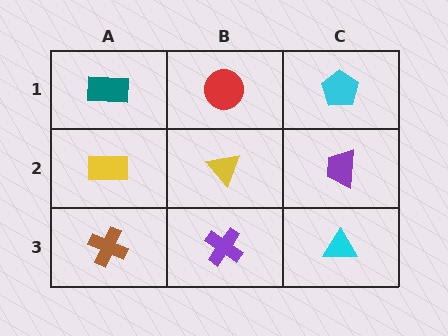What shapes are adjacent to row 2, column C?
A cyan pentagon (row 1, column C), a cyan triangle (row 3, column C), a yellow triangle (row 2, column B).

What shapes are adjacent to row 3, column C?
A purple trapezoid (row 2, column C), a purple cross (row 3, column B).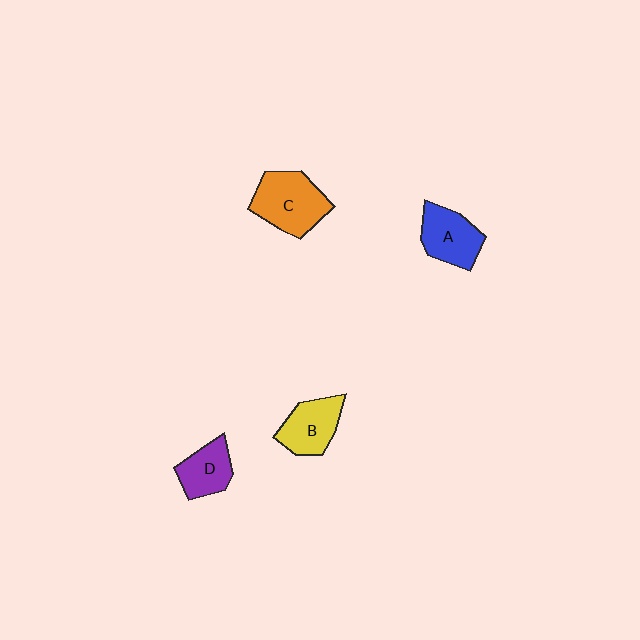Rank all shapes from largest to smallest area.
From largest to smallest: C (orange), A (blue), B (yellow), D (purple).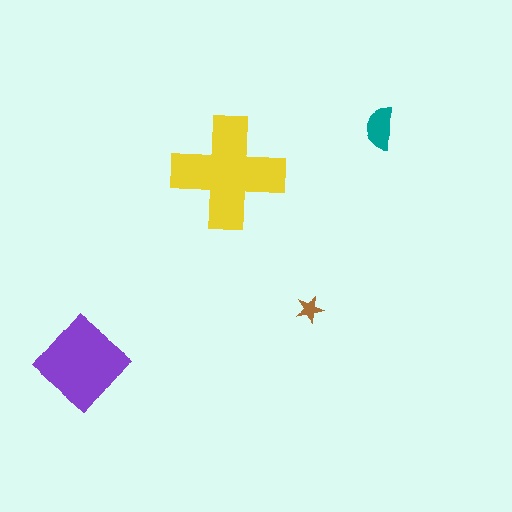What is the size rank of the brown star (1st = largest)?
4th.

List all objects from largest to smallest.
The yellow cross, the purple diamond, the teal semicircle, the brown star.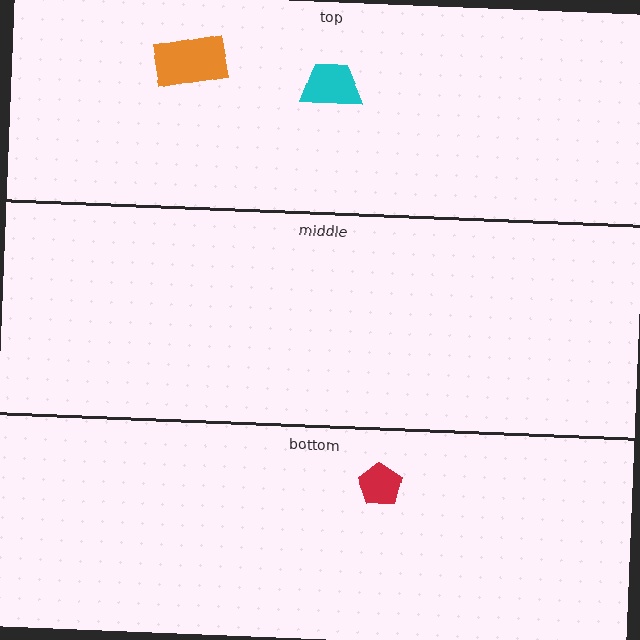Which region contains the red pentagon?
The bottom region.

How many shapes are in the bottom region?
1.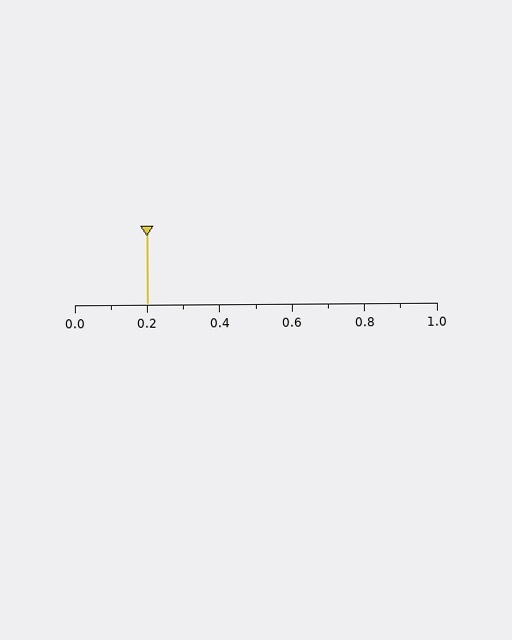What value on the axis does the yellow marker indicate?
The marker indicates approximately 0.2.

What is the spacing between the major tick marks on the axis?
The major ticks are spaced 0.2 apart.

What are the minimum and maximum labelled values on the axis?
The axis runs from 0.0 to 1.0.